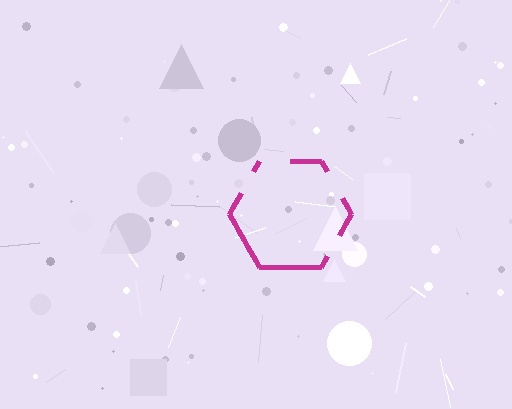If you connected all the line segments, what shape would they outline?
They would outline a hexagon.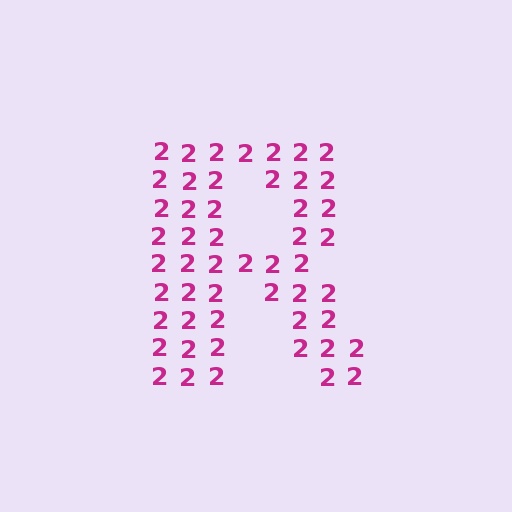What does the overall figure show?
The overall figure shows the letter R.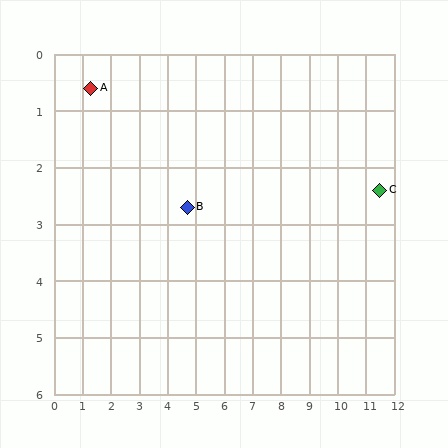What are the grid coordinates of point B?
Point B is at approximately (4.7, 2.7).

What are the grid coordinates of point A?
Point A is at approximately (1.3, 0.6).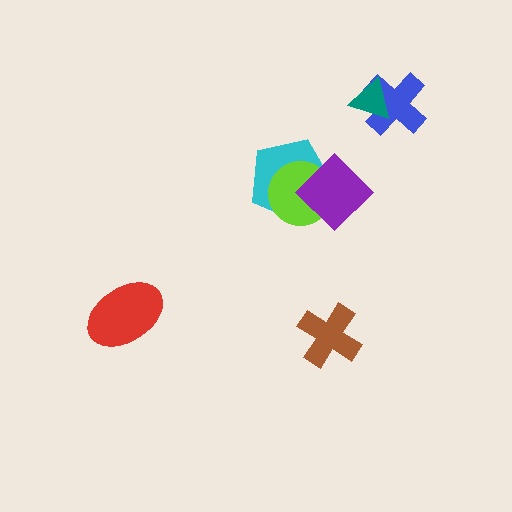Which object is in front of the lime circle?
The purple diamond is in front of the lime circle.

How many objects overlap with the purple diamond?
2 objects overlap with the purple diamond.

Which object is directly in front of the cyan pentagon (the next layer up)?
The lime circle is directly in front of the cyan pentagon.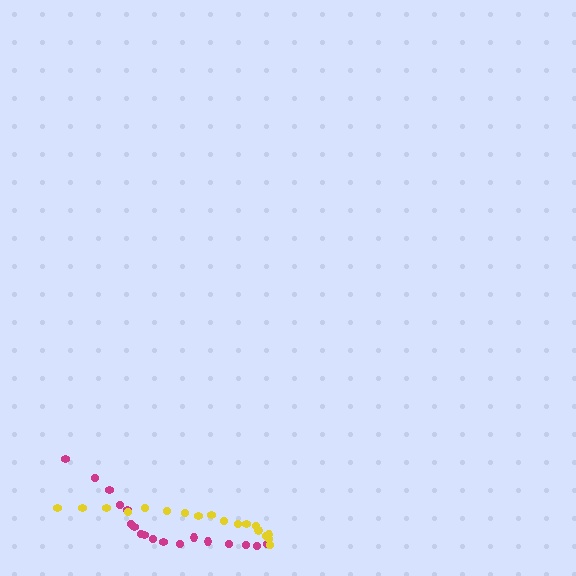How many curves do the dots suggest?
There are 2 distinct paths.